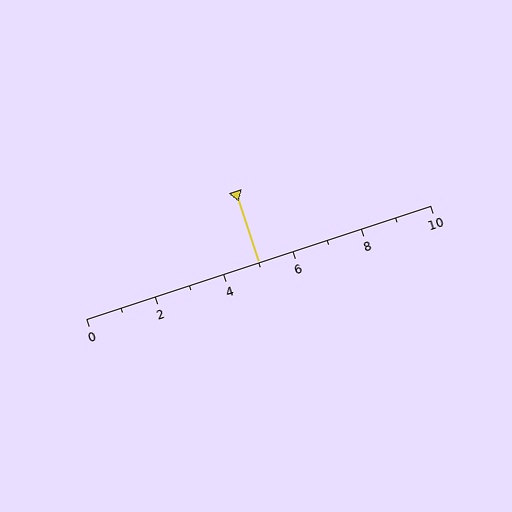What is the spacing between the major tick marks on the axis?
The major ticks are spaced 2 apart.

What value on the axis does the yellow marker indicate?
The marker indicates approximately 5.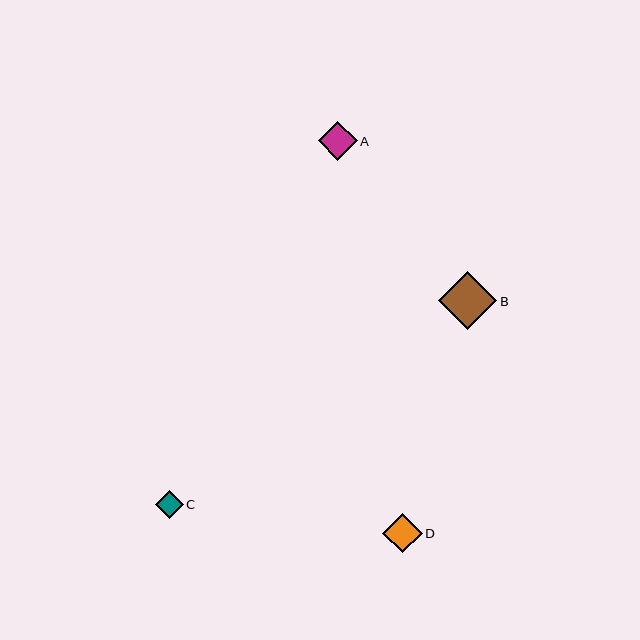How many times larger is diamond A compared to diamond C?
Diamond A is approximately 1.4 times the size of diamond C.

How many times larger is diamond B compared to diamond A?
Diamond B is approximately 1.5 times the size of diamond A.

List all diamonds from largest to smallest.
From largest to smallest: B, D, A, C.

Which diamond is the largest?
Diamond B is the largest with a size of approximately 58 pixels.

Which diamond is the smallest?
Diamond C is the smallest with a size of approximately 28 pixels.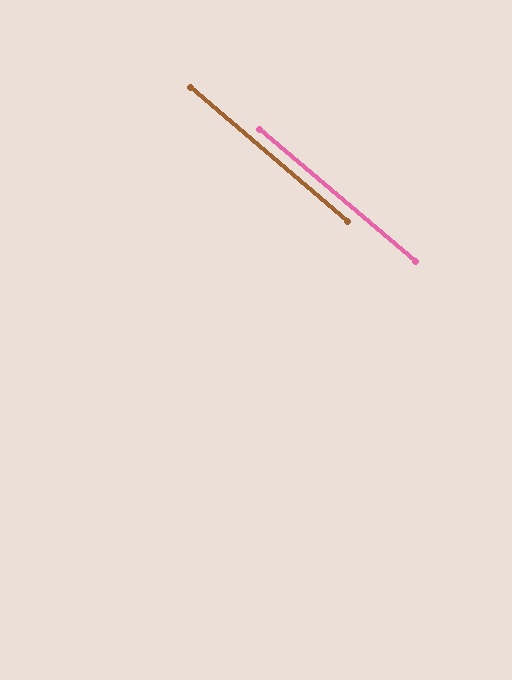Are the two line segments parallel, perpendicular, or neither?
Parallel — their directions differ by only 0.3°.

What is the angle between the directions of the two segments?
Approximately 0 degrees.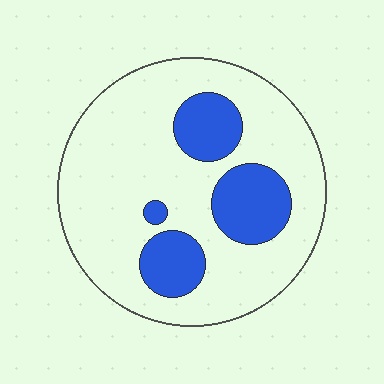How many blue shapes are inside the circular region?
4.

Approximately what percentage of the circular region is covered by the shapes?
Approximately 25%.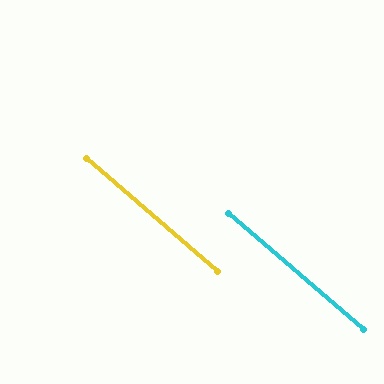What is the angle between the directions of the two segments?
Approximately 0 degrees.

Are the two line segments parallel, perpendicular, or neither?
Parallel — their directions differ by only 0.1°.